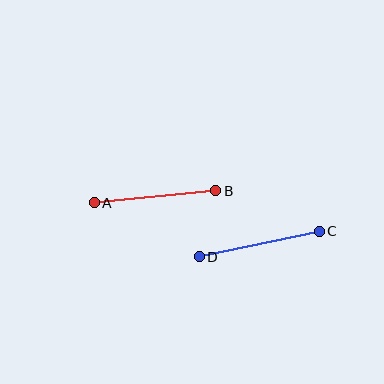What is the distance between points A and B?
The distance is approximately 122 pixels.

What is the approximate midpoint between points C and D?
The midpoint is at approximately (259, 244) pixels.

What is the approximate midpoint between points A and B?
The midpoint is at approximately (155, 197) pixels.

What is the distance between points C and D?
The distance is approximately 123 pixels.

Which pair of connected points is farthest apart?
Points C and D are farthest apart.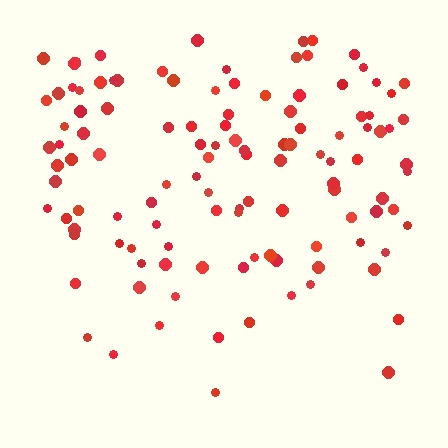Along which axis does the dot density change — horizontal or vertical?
Vertical.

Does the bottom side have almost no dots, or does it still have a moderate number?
Still a moderate number, just noticeably fewer than the top.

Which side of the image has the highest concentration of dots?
The top.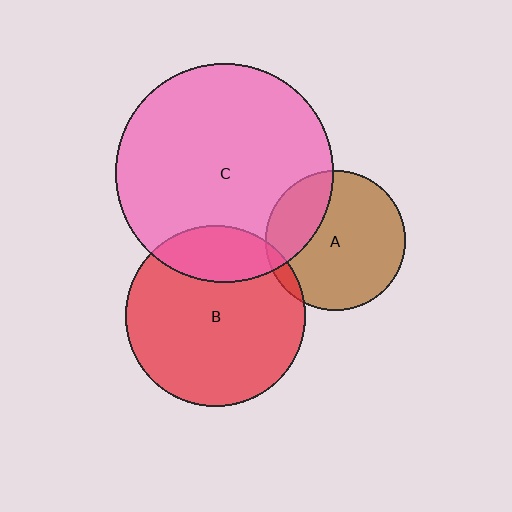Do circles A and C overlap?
Yes.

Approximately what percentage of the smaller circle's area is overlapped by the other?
Approximately 25%.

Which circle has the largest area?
Circle C (pink).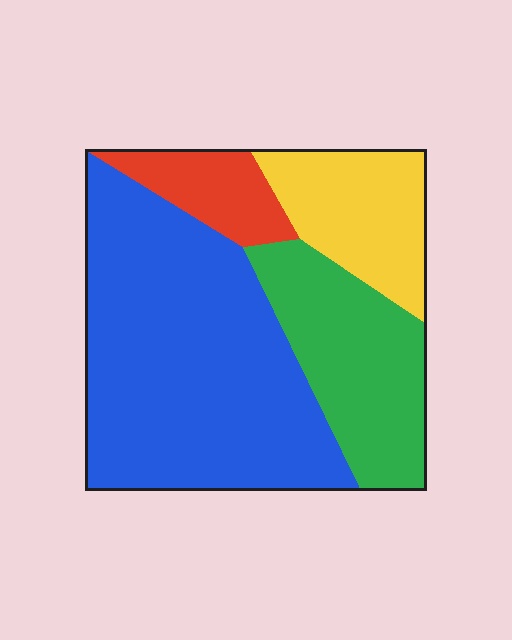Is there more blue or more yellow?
Blue.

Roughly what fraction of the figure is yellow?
Yellow takes up about one sixth (1/6) of the figure.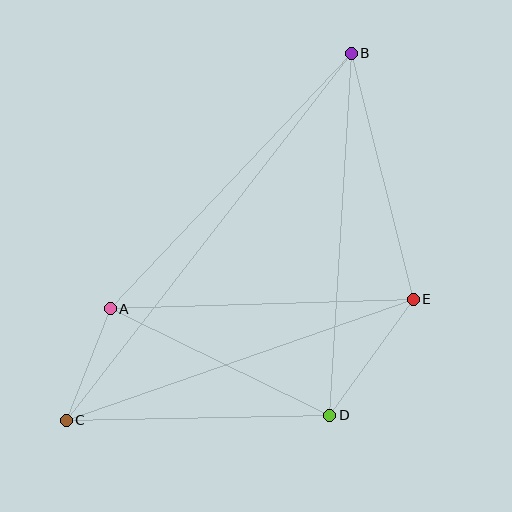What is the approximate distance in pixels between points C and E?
The distance between C and E is approximately 368 pixels.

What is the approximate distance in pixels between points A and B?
The distance between A and B is approximately 351 pixels.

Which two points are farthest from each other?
Points B and C are farthest from each other.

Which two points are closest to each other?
Points A and C are closest to each other.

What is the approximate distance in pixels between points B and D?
The distance between B and D is approximately 362 pixels.